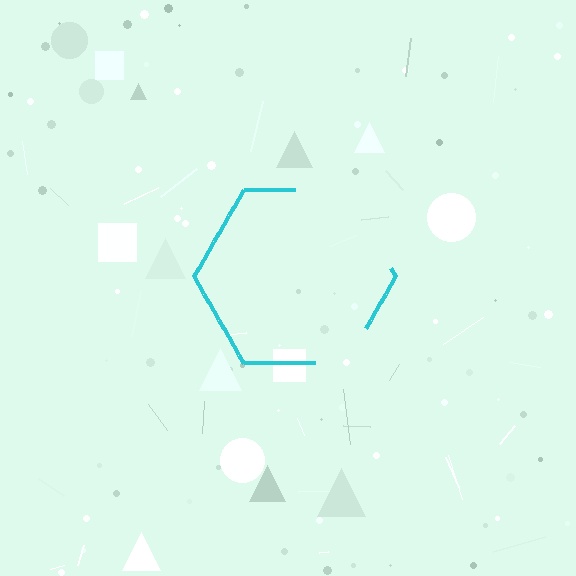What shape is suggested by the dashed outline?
The dashed outline suggests a hexagon.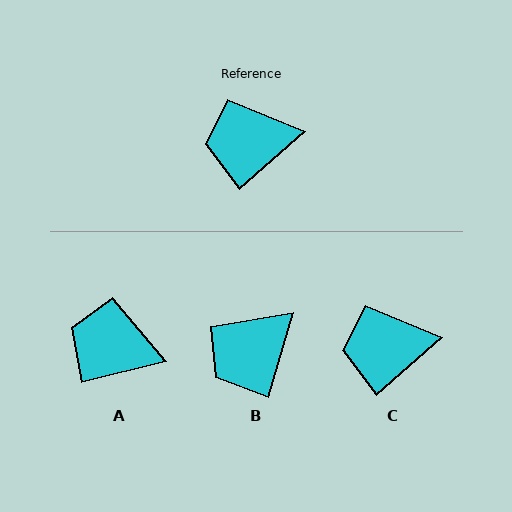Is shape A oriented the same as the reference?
No, it is off by about 27 degrees.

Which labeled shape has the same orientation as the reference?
C.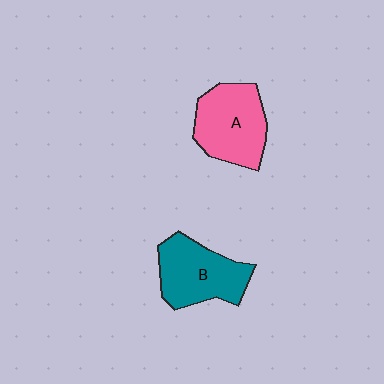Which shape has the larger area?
Shape A (pink).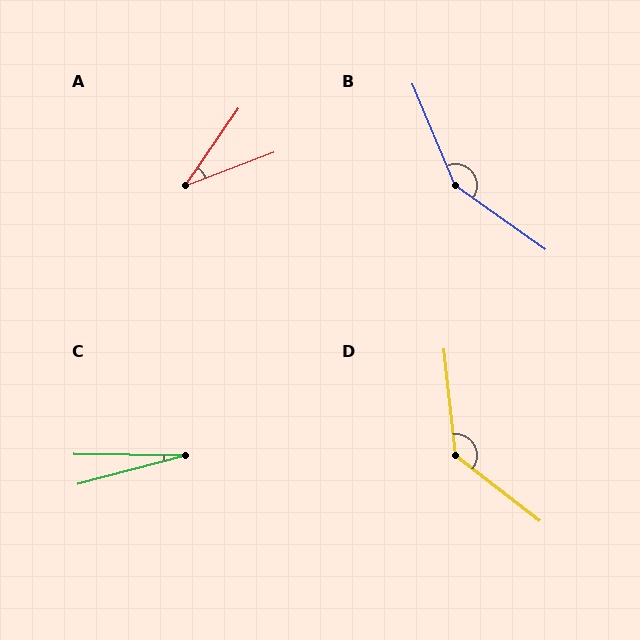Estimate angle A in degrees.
Approximately 34 degrees.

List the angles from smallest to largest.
C (16°), A (34°), D (134°), B (148°).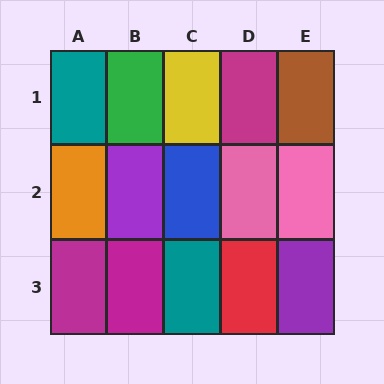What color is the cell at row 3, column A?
Magenta.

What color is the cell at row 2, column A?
Orange.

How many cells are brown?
1 cell is brown.